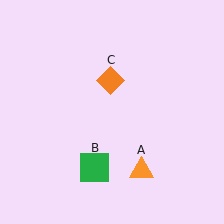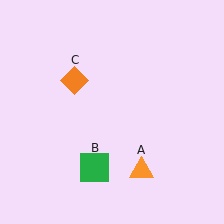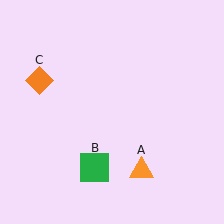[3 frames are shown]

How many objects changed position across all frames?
1 object changed position: orange diamond (object C).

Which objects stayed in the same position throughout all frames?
Orange triangle (object A) and green square (object B) remained stationary.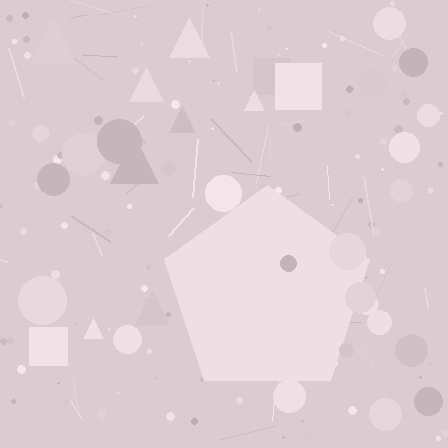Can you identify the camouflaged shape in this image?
The camouflaged shape is a pentagon.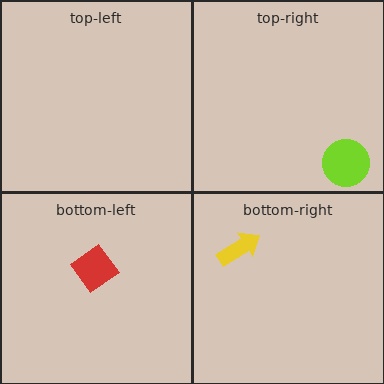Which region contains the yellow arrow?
The bottom-right region.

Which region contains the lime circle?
The top-right region.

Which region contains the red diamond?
The bottom-left region.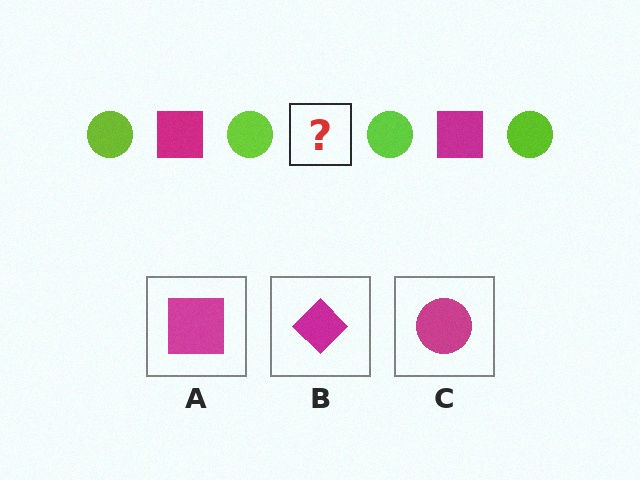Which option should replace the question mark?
Option A.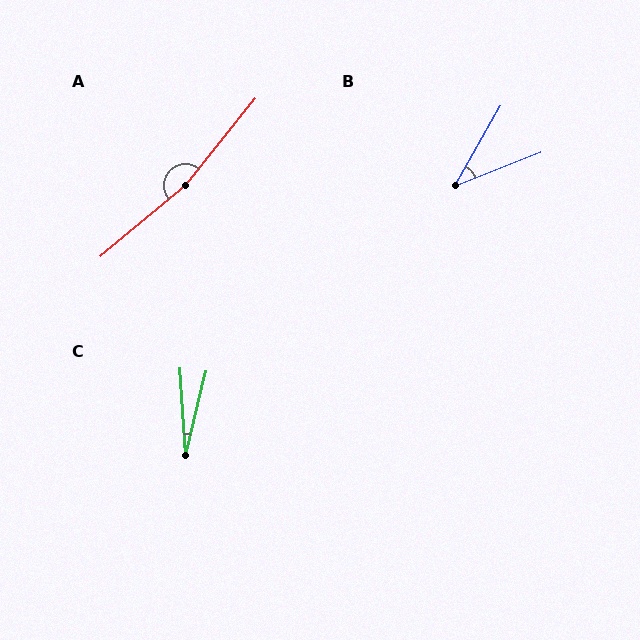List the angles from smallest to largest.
C (17°), B (39°), A (169°).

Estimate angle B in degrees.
Approximately 39 degrees.